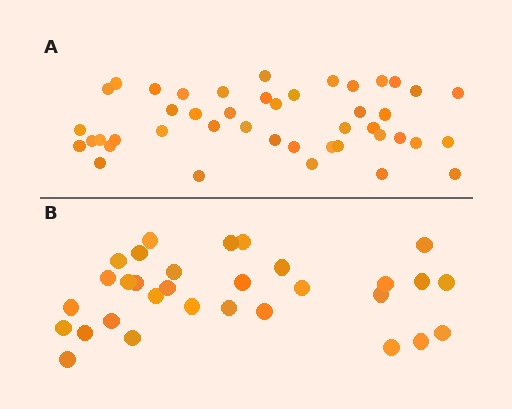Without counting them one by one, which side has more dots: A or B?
Region A (the top region) has more dots.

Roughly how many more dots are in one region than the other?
Region A has approximately 15 more dots than region B.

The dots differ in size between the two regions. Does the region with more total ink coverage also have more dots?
No. Region B has more total ink coverage because its dots are larger, but region A actually contains more individual dots. Total area can be misleading — the number of items is what matters here.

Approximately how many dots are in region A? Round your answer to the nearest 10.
About 40 dots. (The exact count is 44, which rounds to 40.)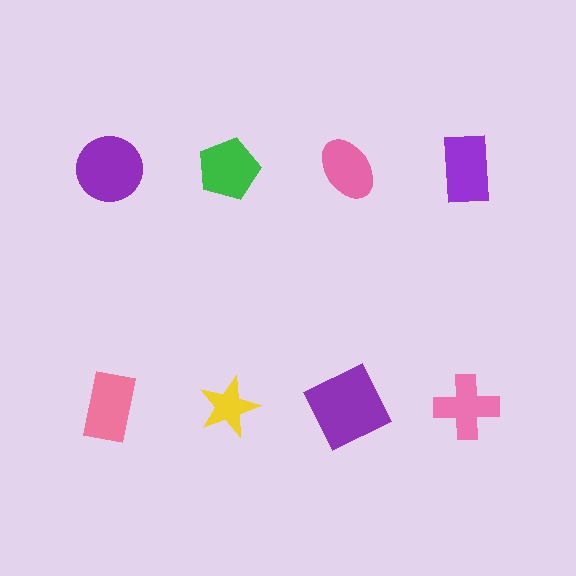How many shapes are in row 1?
4 shapes.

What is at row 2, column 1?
A pink rectangle.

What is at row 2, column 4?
A pink cross.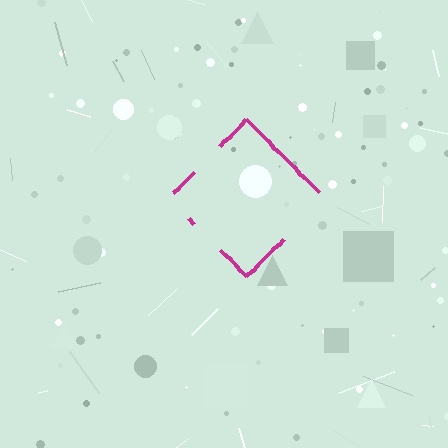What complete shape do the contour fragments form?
The contour fragments form a diamond.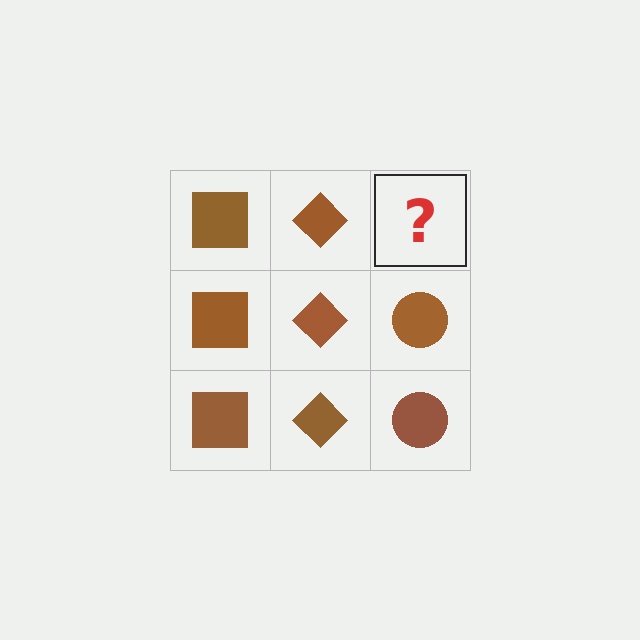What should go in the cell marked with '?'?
The missing cell should contain a brown circle.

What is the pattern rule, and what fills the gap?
The rule is that each column has a consistent shape. The gap should be filled with a brown circle.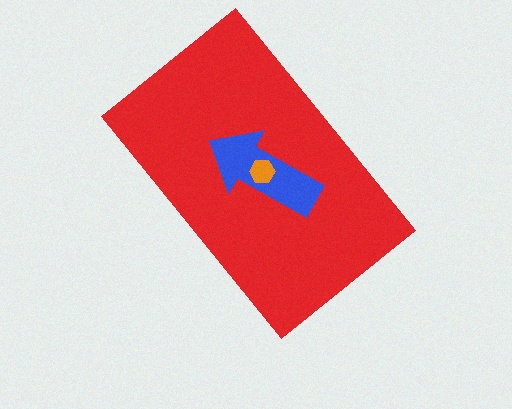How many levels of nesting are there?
3.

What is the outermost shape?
The red rectangle.